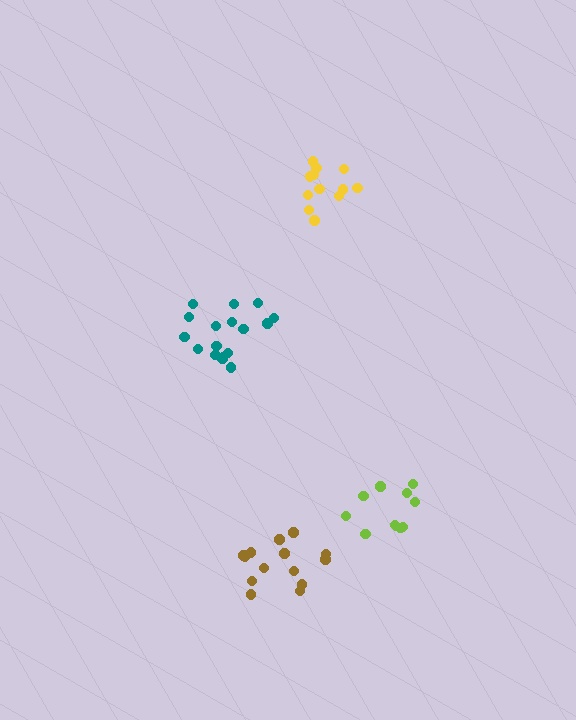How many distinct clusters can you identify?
There are 4 distinct clusters.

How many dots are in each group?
Group 1: 17 dots, Group 2: 14 dots, Group 3: 11 dots, Group 4: 12 dots (54 total).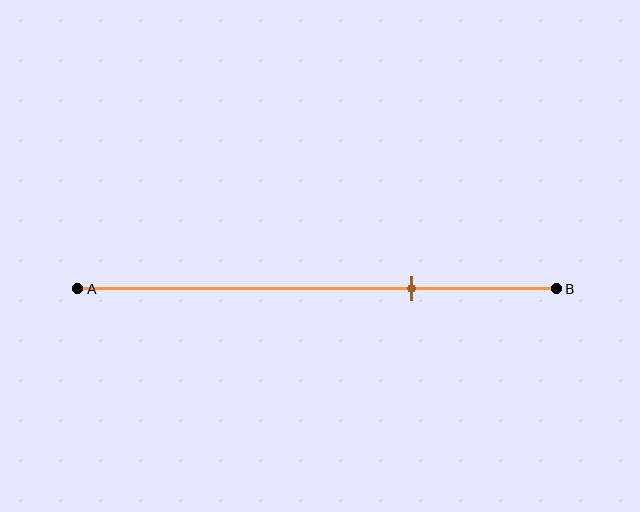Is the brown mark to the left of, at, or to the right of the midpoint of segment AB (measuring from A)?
The brown mark is to the right of the midpoint of segment AB.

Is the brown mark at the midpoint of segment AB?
No, the mark is at about 70% from A, not at the 50% midpoint.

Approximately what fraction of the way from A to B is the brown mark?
The brown mark is approximately 70% of the way from A to B.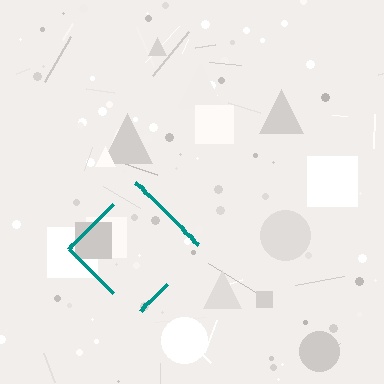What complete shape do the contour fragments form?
The contour fragments form a diamond.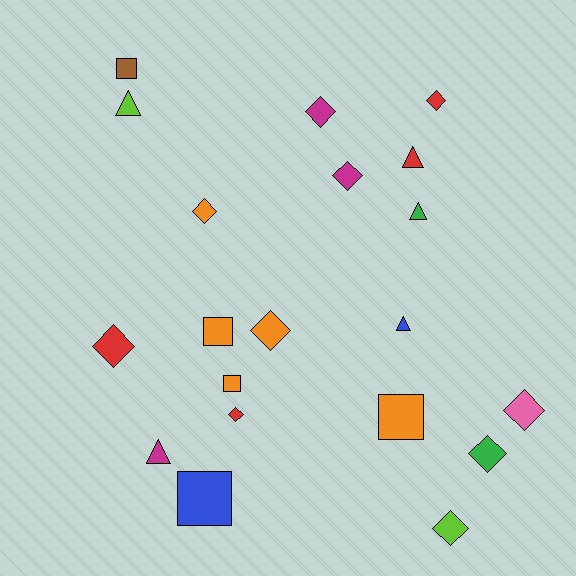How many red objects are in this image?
There are 4 red objects.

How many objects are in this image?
There are 20 objects.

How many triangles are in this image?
There are 5 triangles.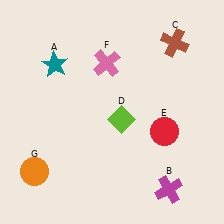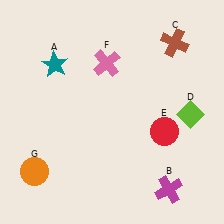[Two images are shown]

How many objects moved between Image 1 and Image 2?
1 object moved between the two images.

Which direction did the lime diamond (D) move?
The lime diamond (D) moved right.